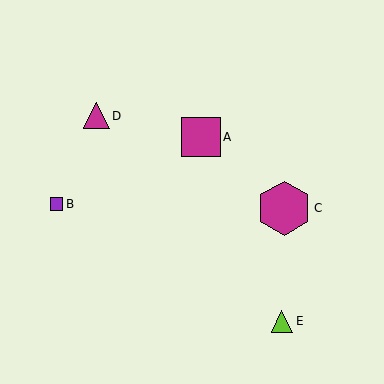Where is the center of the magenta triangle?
The center of the magenta triangle is at (96, 116).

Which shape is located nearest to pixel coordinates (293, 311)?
The lime triangle (labeled E) at (282, 321) is nearest to that location.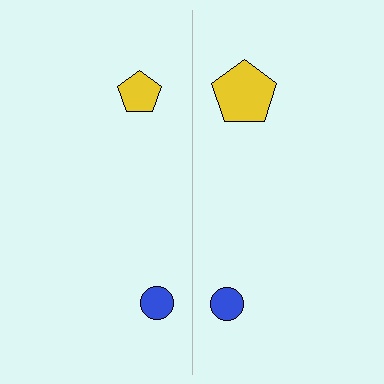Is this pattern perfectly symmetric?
No, the pattern is not perfectly symmetric. The yellow pentagon on the right side has a different size than its mirror counterpart.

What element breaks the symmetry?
The yellow pentagon on the right side has a different size than its mirror counterpart.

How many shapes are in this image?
There are 4 shapes in this image.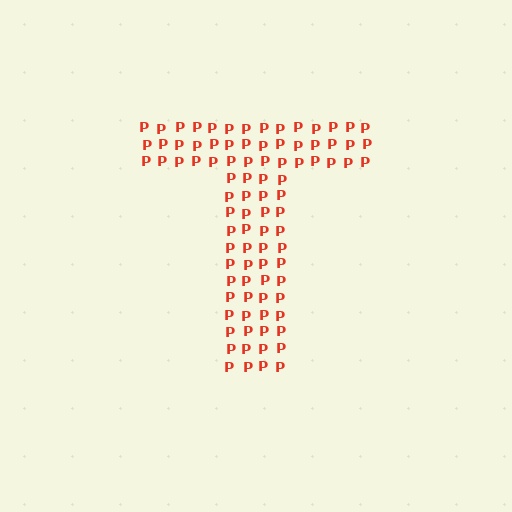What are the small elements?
The small elements are letter P's.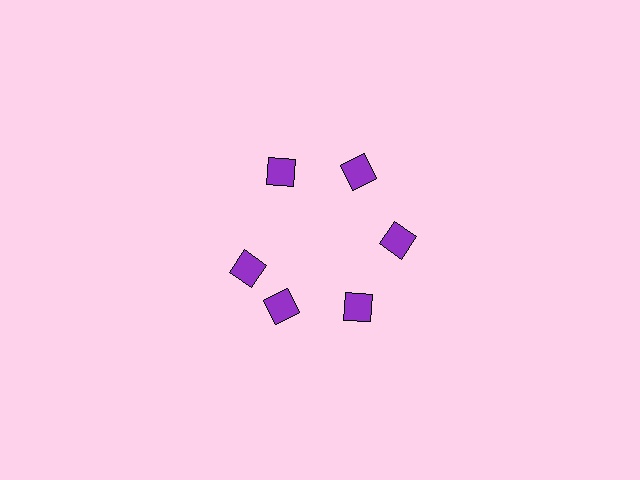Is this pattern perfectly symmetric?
No. The 6 purple diamonds are arranged in a ring, but one element near the 9 o'clock position is rotated out of alignment along the ring, breaking the 6-fold rotational symmetry.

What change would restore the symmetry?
The symmetry would be restored by rotating it back into even spacing with its neighbors so that all 6 diamonds sit at equal angles and equal distance from the center.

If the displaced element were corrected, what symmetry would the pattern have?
It would have 6-fold rotational symmetry — the pattern would map onto itself every 60 degrees.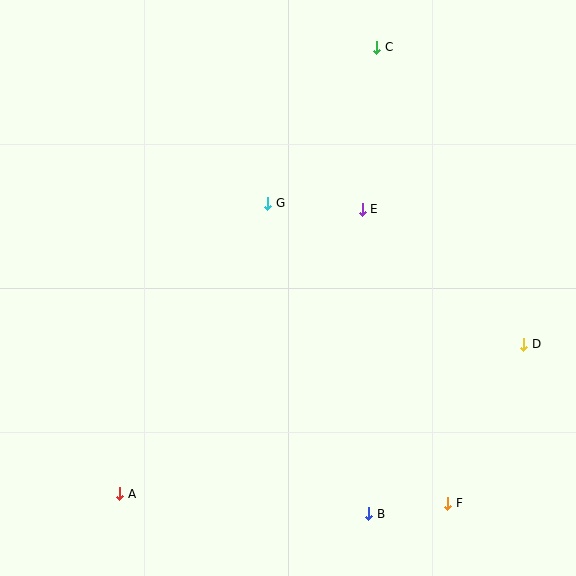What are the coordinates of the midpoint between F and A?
The midpoint between F and A is at (284, 498).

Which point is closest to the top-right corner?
Point C is closest to the top-right corner.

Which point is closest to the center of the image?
Point G at (268, 203) is closest to the center.